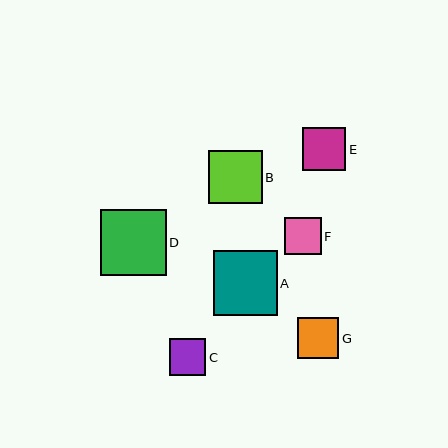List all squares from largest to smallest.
From largest to smallest: D, A, B, E, G, F, C.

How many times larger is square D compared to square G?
Square D is approximately 1.6 times the size of square G.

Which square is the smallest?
Square C is the smallest with a size of approximately 36 pixels.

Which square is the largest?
Square D is the largest with a size of approximately 66 pixels.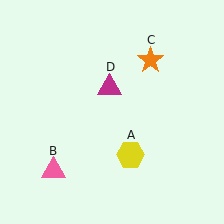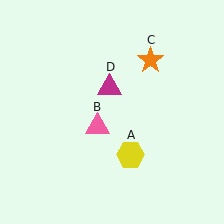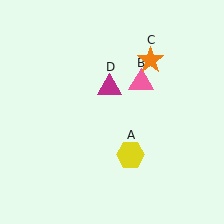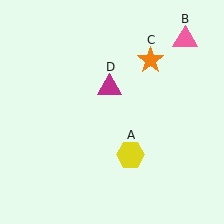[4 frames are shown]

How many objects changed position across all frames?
1 object changed position: pink triangle (object B).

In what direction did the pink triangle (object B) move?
The pink triangle (object B) moved up and to the right.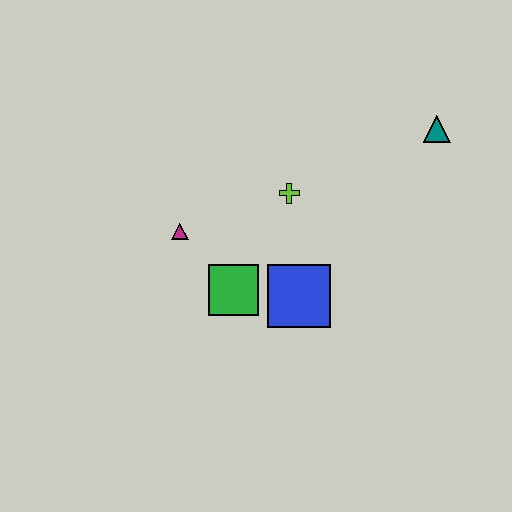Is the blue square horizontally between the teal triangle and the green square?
Yes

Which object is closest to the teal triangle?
The lime cross is closest to the teal triangle.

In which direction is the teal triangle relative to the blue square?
The teal triangle is above the blue square.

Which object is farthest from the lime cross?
The teal triangle is farthest from the lime cross.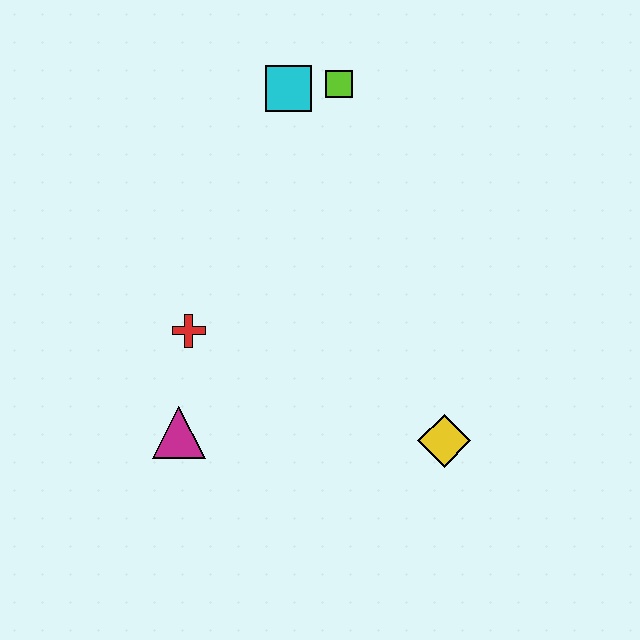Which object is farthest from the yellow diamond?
The cyan square is farthest from the yellow diamond.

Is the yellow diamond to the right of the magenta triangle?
Yes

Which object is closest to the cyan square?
The lime square is closest to the cyan square.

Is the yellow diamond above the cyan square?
No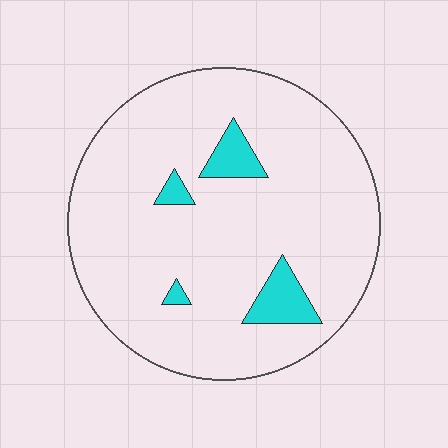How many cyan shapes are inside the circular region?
4.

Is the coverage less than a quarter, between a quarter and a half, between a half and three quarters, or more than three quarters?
Less than a quarter.